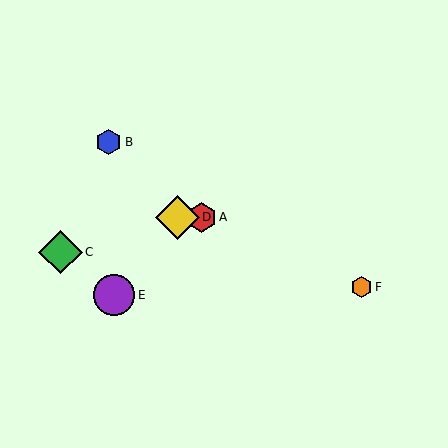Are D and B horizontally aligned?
No, D is at y≈217 and B is at y≈142.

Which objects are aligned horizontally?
Objects A, D are aligned horizontally.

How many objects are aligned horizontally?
2 objects (A, D) are aligned horizontally.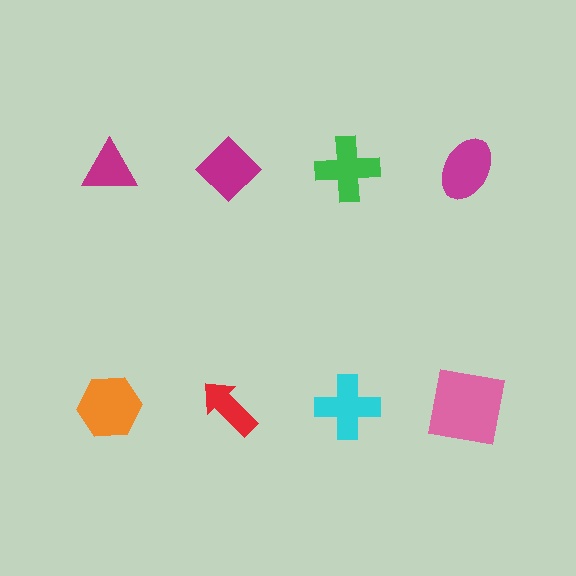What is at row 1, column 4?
A magenta ellipse.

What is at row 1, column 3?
A green cross.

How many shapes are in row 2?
4 shapes.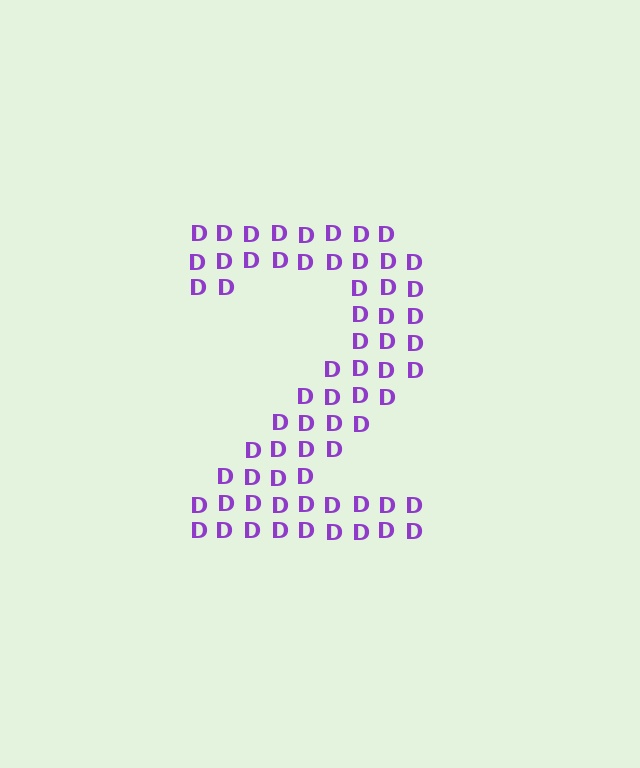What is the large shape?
The large shape is the digit 2.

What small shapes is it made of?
It is made of small letter D's.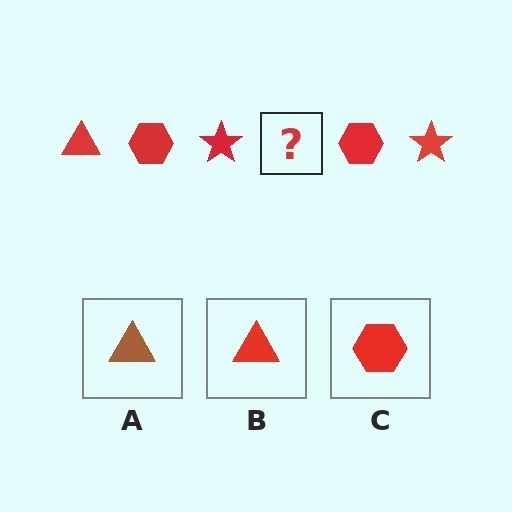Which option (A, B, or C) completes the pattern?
B.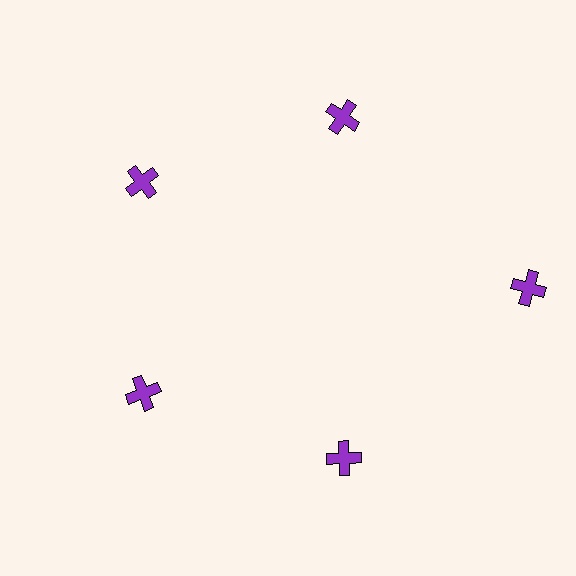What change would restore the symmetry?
The symmetry would be restored by moving it inward, back onto the ring so that all 5 crosses sit at equal angles and equal distance from the center.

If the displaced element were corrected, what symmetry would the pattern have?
It would have 5-fold rotational symmetry — the pattern would map onto itself every 72 degrees.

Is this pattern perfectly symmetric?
No. The 5 purple crosses are arranged in a ring, but one element near the 3 o'clock position is pushed outward from the center, breaking the 5-fold rotational symmetry.